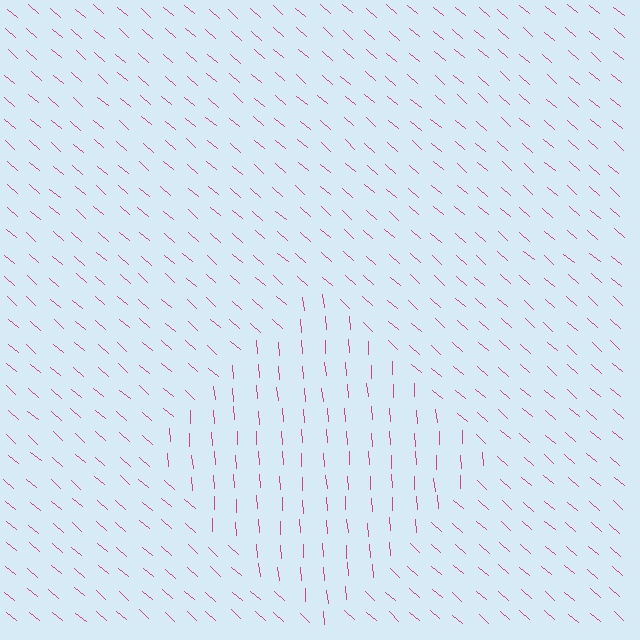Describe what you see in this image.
The image is filled with small magenta line segments. A diamond region in the image has lines oriented differently from the surrounding lines, creating a visible texture boundary.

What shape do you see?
I see a diamond.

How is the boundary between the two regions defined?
The boundary is defined purely by a change in line orientation (approximately 45 degrees difference). All lines are the same color and thickness.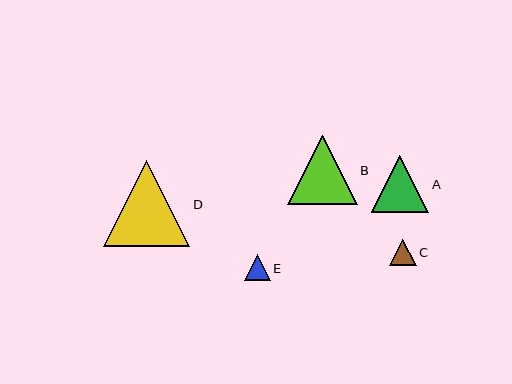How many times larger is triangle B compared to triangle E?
Triangle B is approximately 2.7 times the size of triangle E.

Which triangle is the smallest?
Triangle E is the smallest with a size of approximately 26 pixels.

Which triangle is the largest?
Triangle D is the largest with a size of approximately 86 pixels.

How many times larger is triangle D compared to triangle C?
Triangle D is approximately 3.3 times the size of triangle C.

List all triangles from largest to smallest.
From largest to smallest: D, B, A, C, E.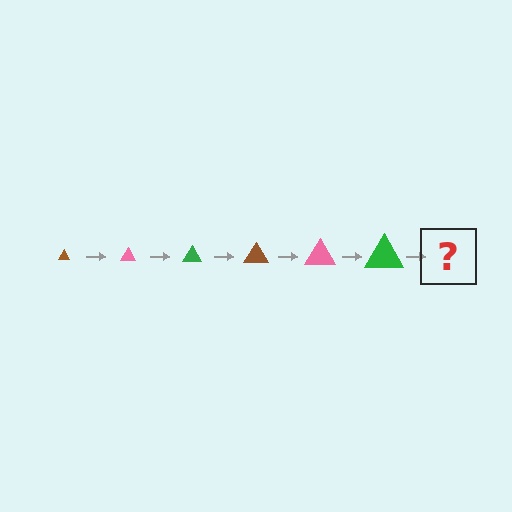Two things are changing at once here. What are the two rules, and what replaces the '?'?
The two rules are that the triangle grows larger each step and the color cycles through brown, pink, and green. The '?' should be a brown triangle, larger than the previous one.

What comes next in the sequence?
The next element should be a brown triangle, larger than the previous one.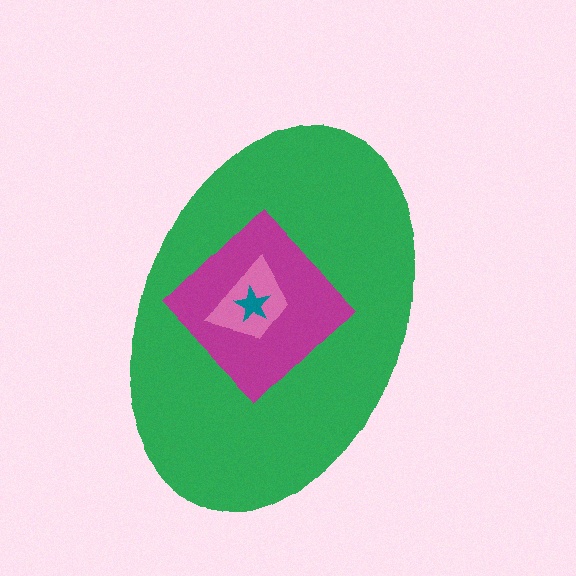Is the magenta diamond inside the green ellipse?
Yes.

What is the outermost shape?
The green ellipse.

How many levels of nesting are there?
4.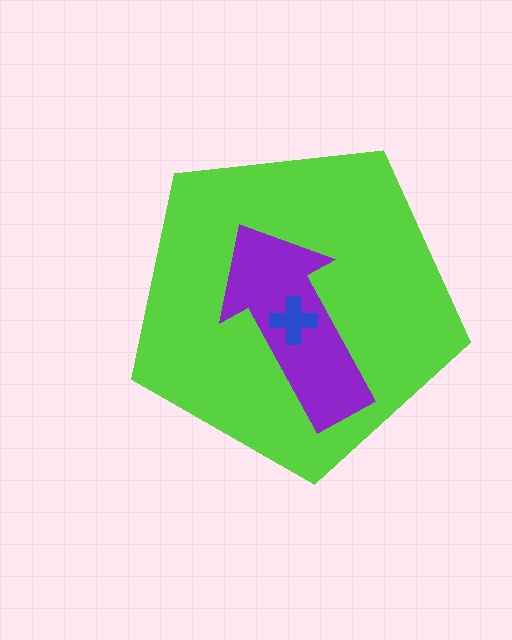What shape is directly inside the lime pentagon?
The purple arrow.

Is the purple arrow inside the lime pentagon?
Yes.